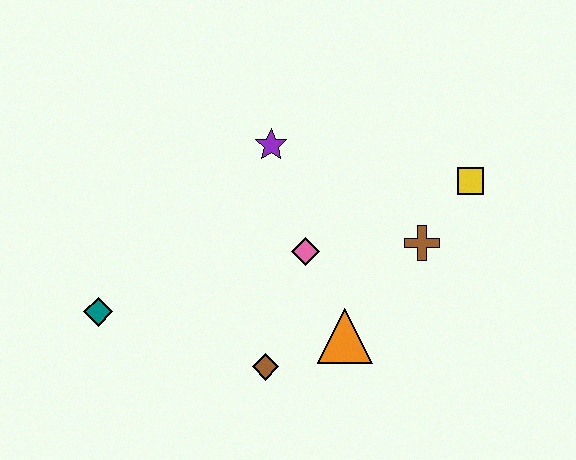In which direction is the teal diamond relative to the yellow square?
The teal diamond is to the left of the yellow square.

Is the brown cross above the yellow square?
No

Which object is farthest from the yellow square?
The teal diamond is farthest from the yellow square.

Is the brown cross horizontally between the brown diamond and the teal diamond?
No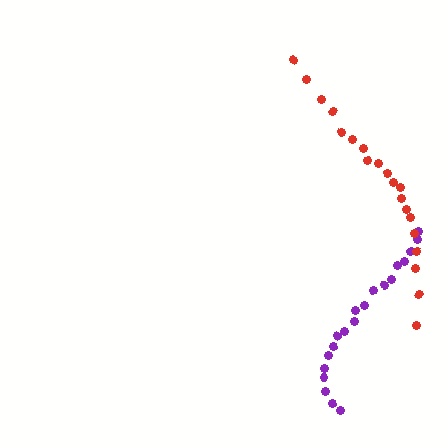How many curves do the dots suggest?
There are 2 distinct paths.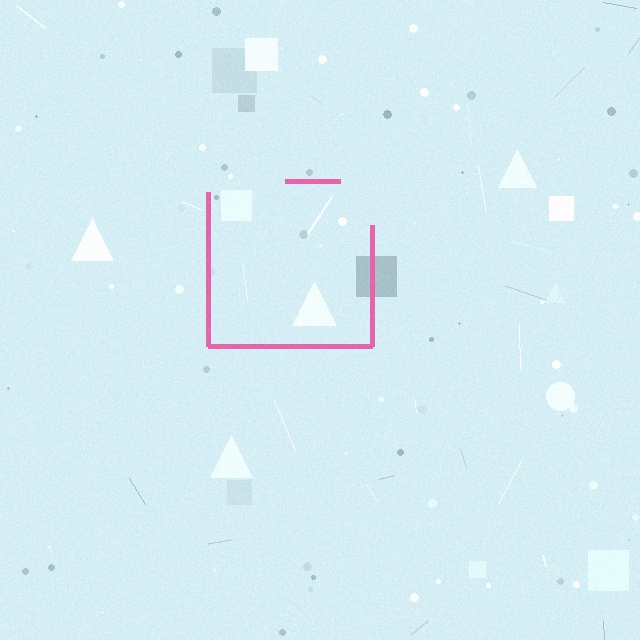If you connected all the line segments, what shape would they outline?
They would outline a square.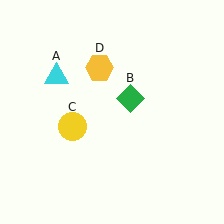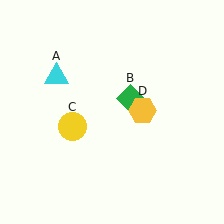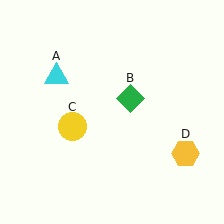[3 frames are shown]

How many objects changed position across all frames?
1 object changed position: yellow hexagon (object D).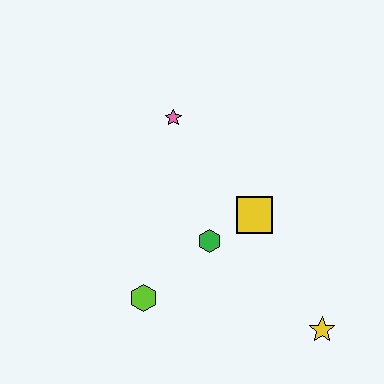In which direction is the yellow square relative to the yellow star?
The yellow square is above the yellow star.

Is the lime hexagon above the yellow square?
No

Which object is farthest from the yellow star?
The pink star is farthest from the yellow star.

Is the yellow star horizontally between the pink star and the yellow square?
No